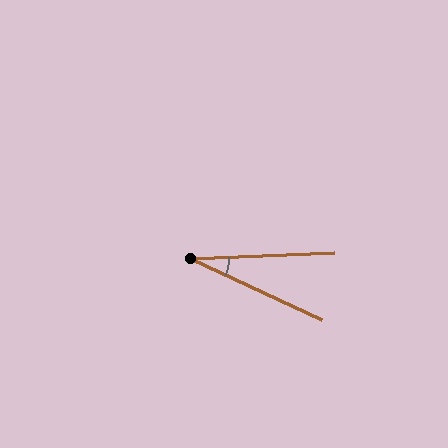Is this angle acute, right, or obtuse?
It is acute.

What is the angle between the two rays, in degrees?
Approximately 27 degrees.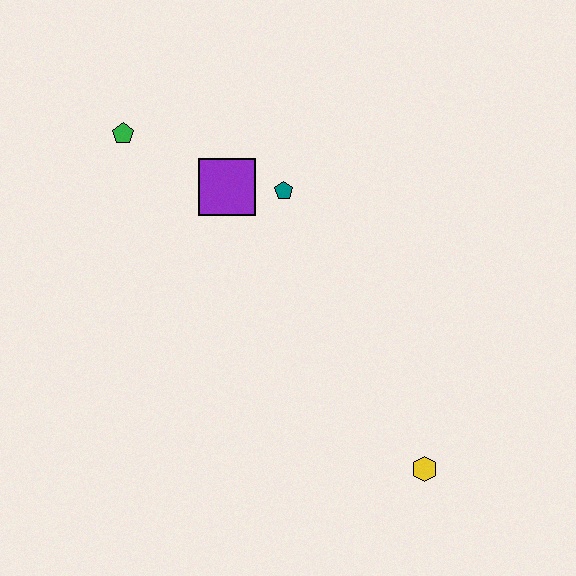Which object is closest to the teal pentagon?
The purple square is closest to the teal pentagon.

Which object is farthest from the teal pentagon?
The yellow hexagon is farthest from the teal pentagon.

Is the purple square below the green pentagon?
Yes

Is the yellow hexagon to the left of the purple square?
No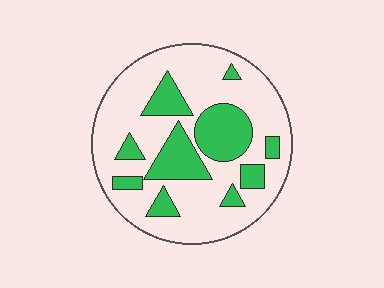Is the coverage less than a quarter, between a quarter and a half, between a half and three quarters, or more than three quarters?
Between a quarter and a half.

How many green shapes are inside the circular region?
10.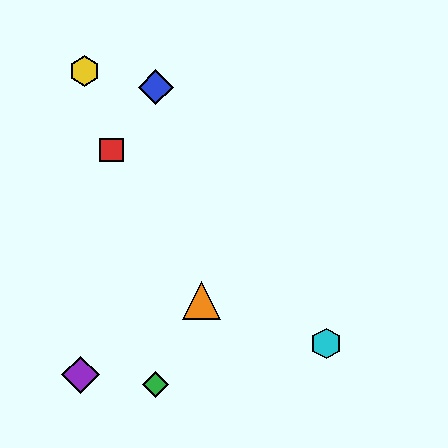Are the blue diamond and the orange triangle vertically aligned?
No, the blue diamond is at x≈156 and the orange triangle is at x≈201.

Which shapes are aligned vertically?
The blue diamond, the green diamond are aligned vertically.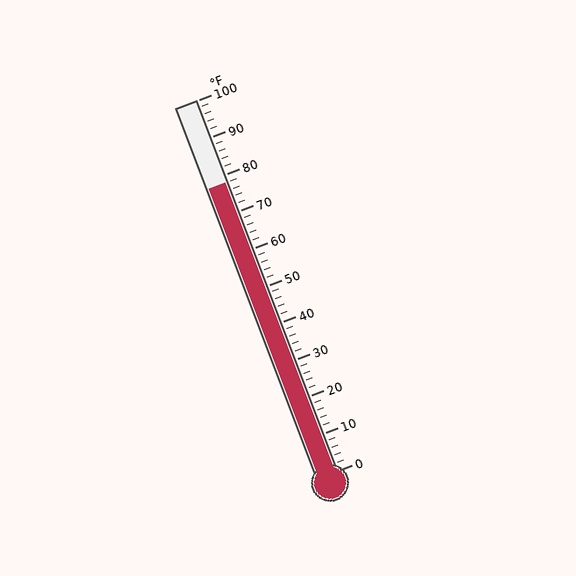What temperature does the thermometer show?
The thermometer shows approximately 78°F.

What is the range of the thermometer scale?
The thermometer scale ranges from 0°F to 100°F.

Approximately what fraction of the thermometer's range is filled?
The thermometer is filled to approximately 80% of its range.